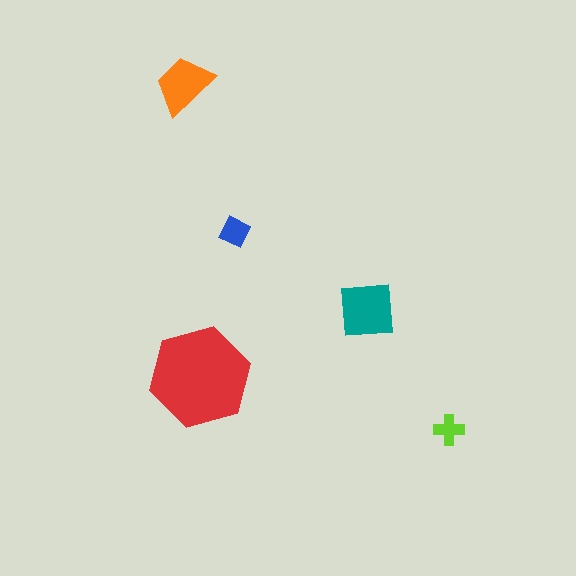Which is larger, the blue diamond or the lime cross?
The blue diamond.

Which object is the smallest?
The lime cross.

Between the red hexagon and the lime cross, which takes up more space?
The red hexagon.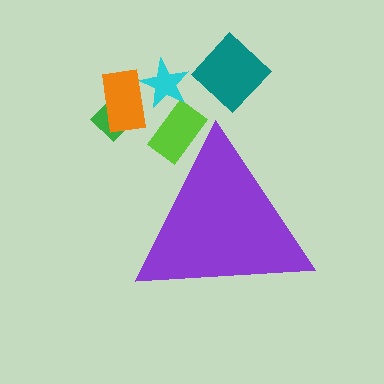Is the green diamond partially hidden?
No, the green diamond is fully visible.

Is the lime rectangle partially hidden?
Yes, the lime rectangle is partially hidden behind the purple triangle.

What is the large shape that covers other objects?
A purple triangle.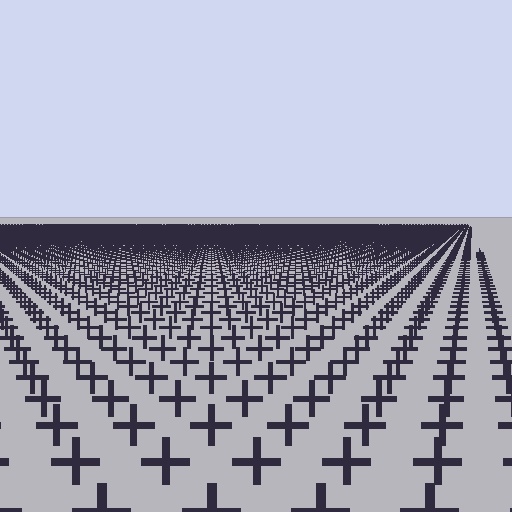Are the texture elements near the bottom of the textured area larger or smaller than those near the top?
Larger. Near the bottom, elements are closer to the viewer and appear at a bigger on-screen size.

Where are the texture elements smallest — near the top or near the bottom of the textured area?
Near the top.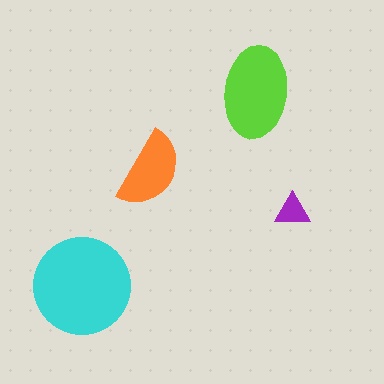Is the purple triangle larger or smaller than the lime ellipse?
Smaller.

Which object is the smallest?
The purple triangle.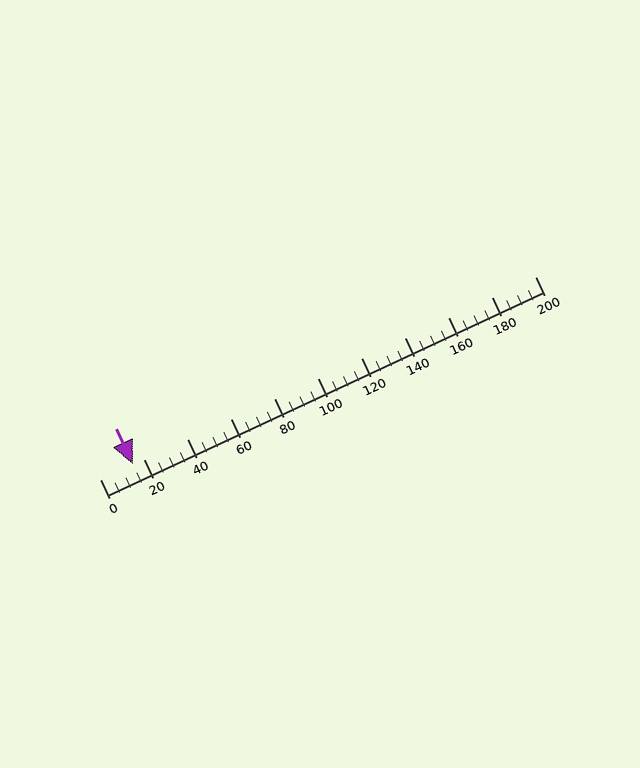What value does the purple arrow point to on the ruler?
The purple arrow points to approximately 15.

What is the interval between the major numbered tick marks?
The major tick marks are spaced 20 units apart.